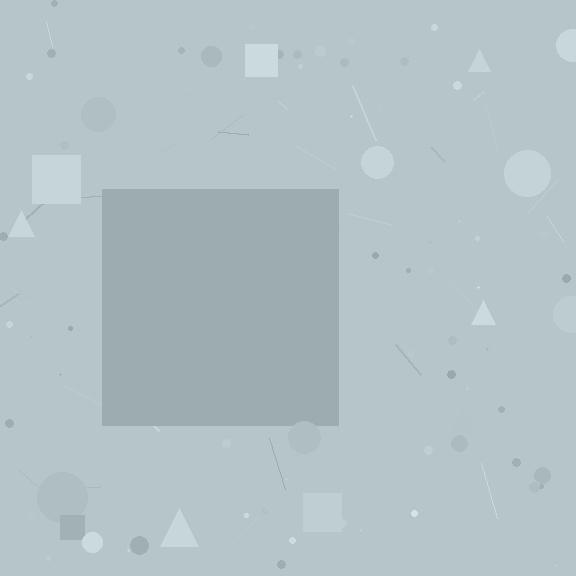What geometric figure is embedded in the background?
A square is embedded in the background.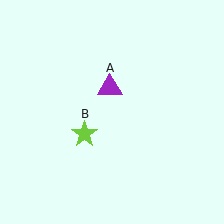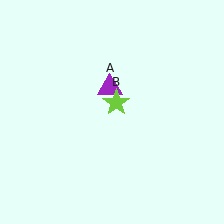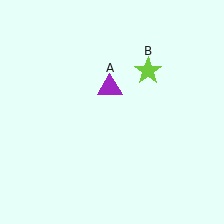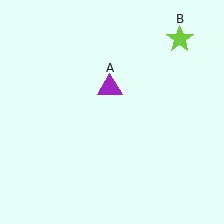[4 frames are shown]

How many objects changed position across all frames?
1 object changed position: lime star (object B).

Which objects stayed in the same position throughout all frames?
Purple triangle (object A) remained stationary.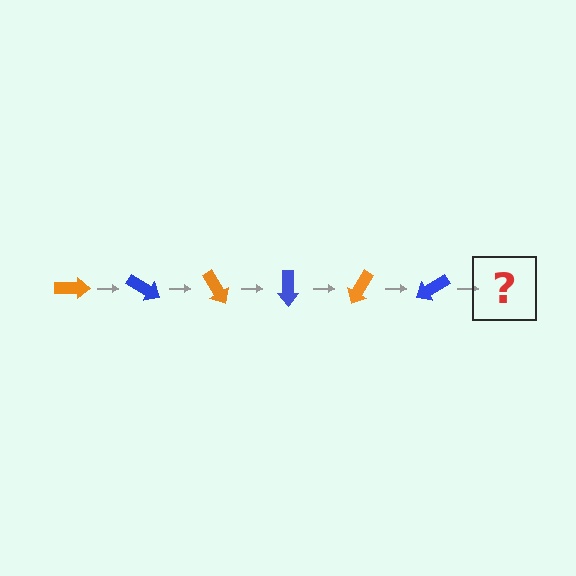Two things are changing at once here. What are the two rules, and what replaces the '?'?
The two rules are that it rotates 30 degrees each step and the color cycles through orange and blue. The '?' should be an orange arrow, rotated 180 degrees from the start.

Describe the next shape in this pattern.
It should be an orange arrow, rotated 180 degrees from the start.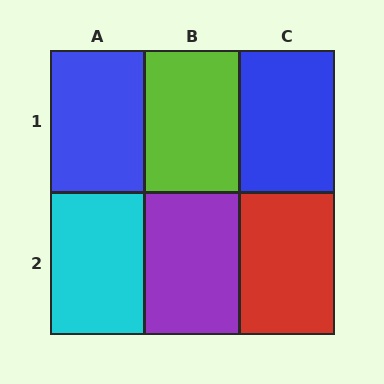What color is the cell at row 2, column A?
Cyan.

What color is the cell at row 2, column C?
Red.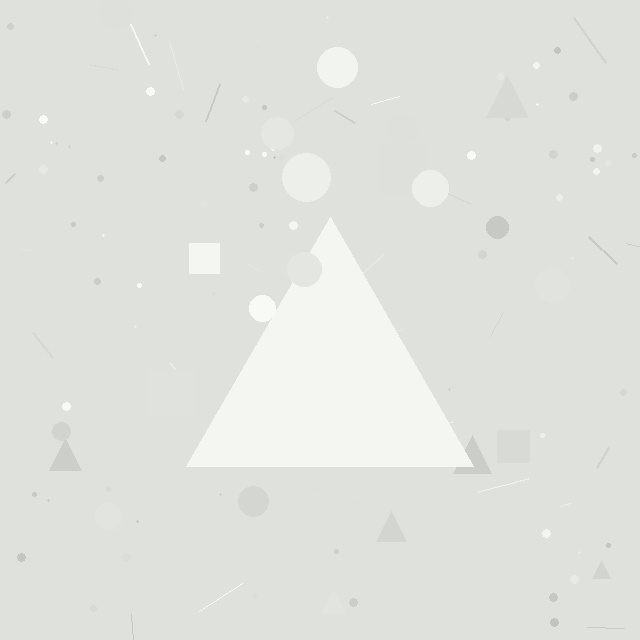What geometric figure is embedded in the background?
A triangle is embedded in the background.